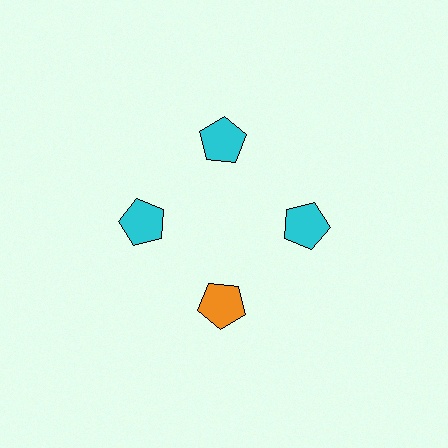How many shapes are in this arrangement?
There are 4 shapes arranged in a ring pattern.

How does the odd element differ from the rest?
It has a different color: orange instead of cyan.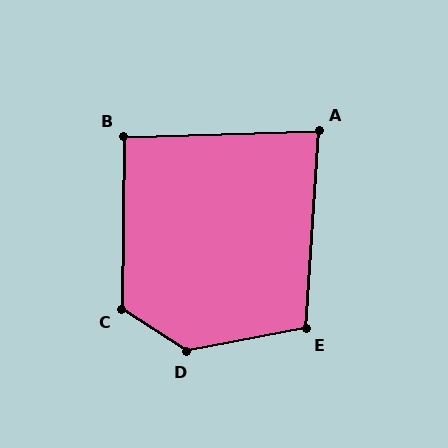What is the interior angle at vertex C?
Approximately 123 degrees (obtuse).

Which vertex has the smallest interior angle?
A, at approximately 85 degrees.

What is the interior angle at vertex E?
Approximately 105 degrees (obtuse).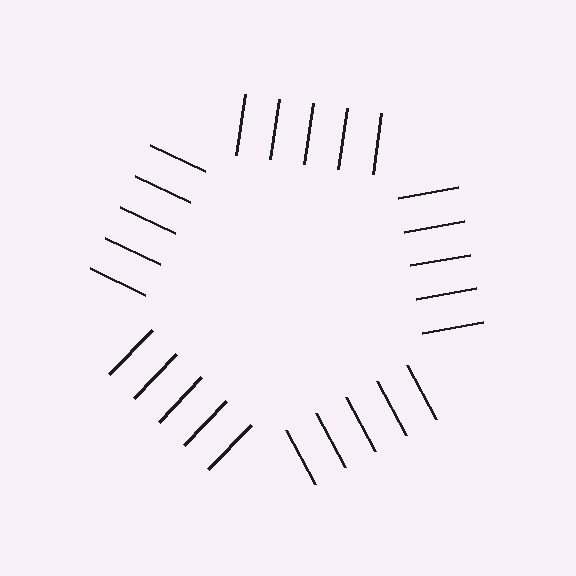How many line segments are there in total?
25 — 5 along each of the 5 edges.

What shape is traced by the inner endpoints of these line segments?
An illusory pentagon — the line segments terminate on its edges but no continuous stroke is drawn.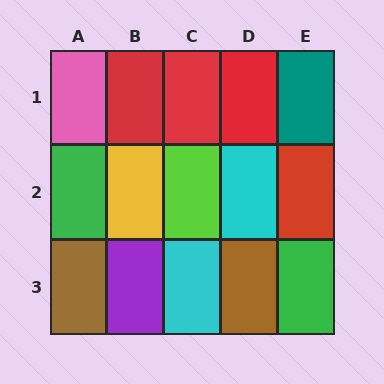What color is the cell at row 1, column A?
Pink.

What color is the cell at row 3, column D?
Brown.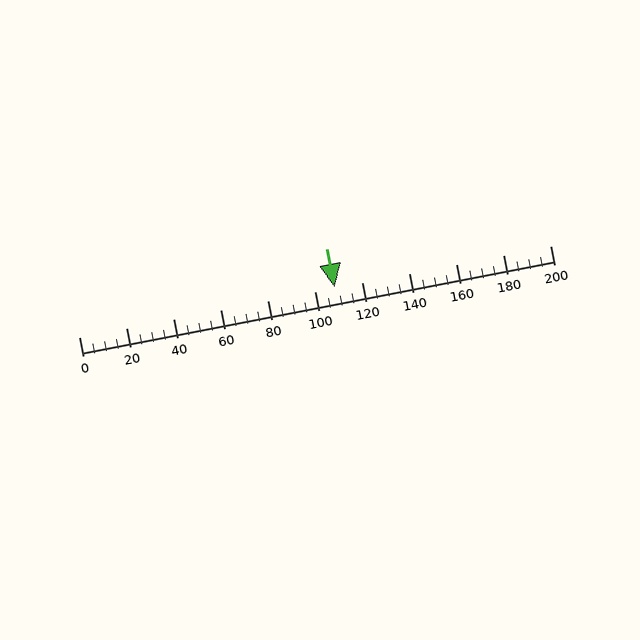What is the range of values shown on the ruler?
The ruler shows values from 0 to 200.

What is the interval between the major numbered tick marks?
The major tick marks are spaced 20 units apart.